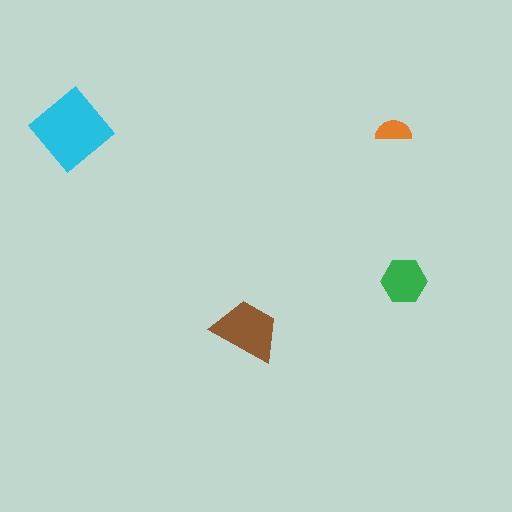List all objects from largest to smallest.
The cyan diamond, the brown trapezoid, the green hexagon, the orange semicircle.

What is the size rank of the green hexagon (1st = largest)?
3rd.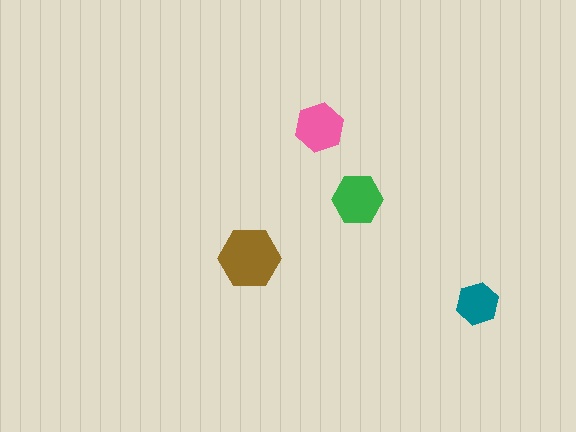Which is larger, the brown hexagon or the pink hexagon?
The brown one.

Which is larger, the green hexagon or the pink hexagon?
The green one.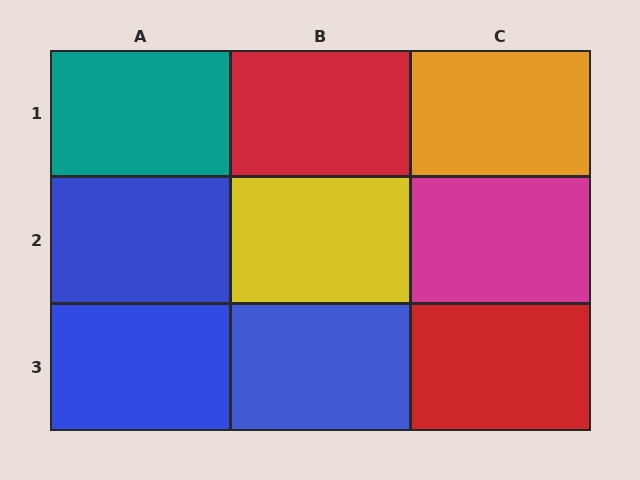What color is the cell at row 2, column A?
Blue.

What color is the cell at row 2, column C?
Magenta.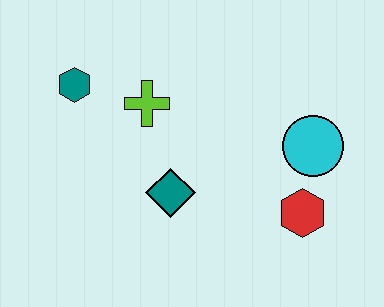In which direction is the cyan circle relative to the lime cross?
The cyan circle is to the right of the lime cross.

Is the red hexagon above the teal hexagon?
No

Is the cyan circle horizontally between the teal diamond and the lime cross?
No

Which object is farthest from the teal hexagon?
The red hexagon is farthest from the teal hexagon.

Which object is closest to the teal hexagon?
The lime cross is closest to the teal hexagon.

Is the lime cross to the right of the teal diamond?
No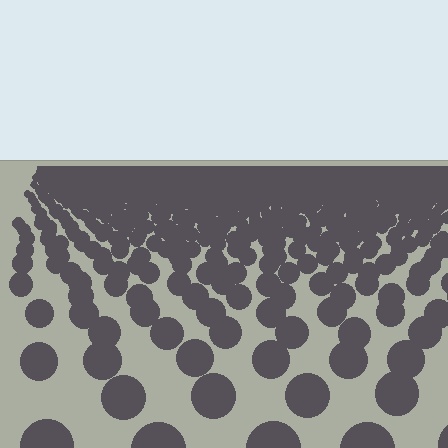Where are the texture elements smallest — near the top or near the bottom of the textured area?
Near the top.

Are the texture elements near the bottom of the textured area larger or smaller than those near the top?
Larger. Near the bottom, elements are closer to the viewer and appear at a bigger on-screen size.